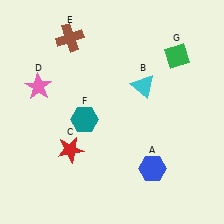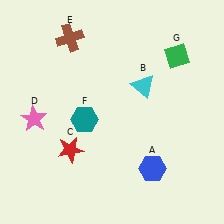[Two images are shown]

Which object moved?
The pink star (D) moved down.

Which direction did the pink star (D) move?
The pink star (D) moved down.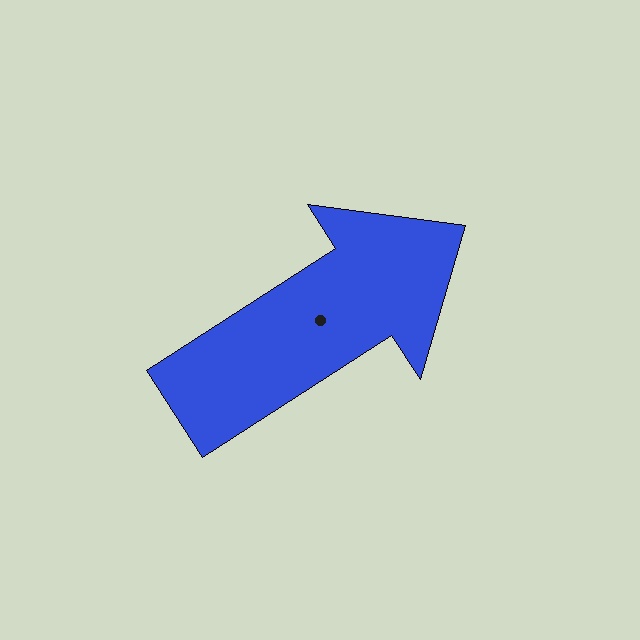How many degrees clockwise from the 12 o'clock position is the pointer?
Approximately 57 degrees.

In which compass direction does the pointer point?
Northeast.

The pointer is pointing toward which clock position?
Roughly 2 o'clock.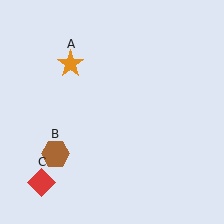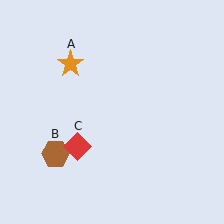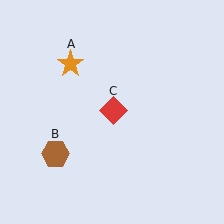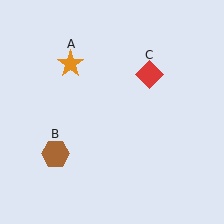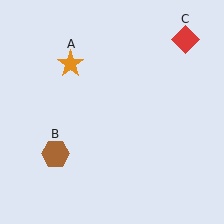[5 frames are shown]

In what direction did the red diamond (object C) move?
The red diamond (object C) moved up and to the right.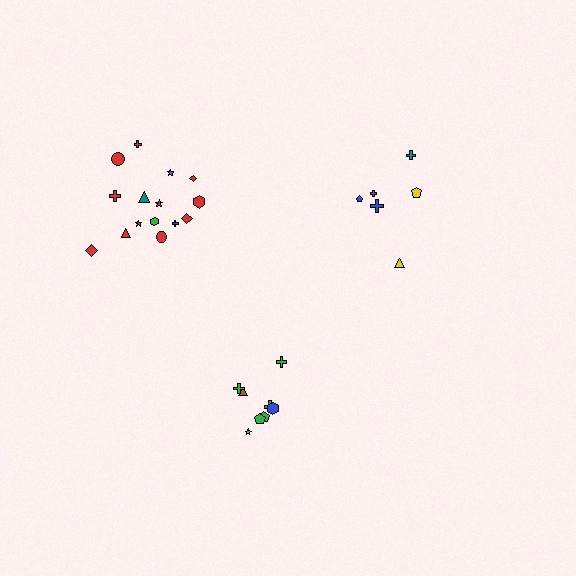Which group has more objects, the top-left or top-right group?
The top-left group.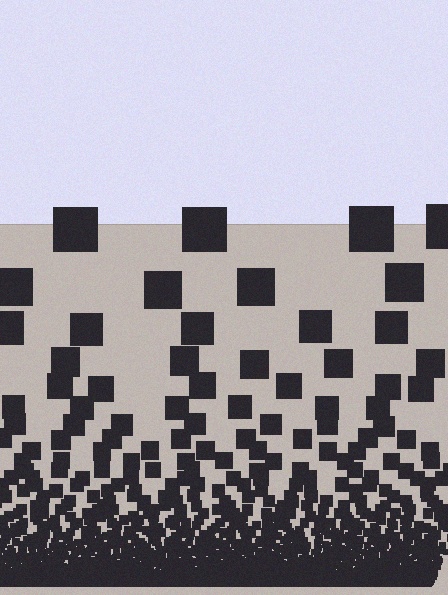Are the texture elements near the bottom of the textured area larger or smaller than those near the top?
Smaller. The gradient is inverted — elements near the bottom are smaller and denser.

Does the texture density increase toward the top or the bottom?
Density increases toward the bottom.